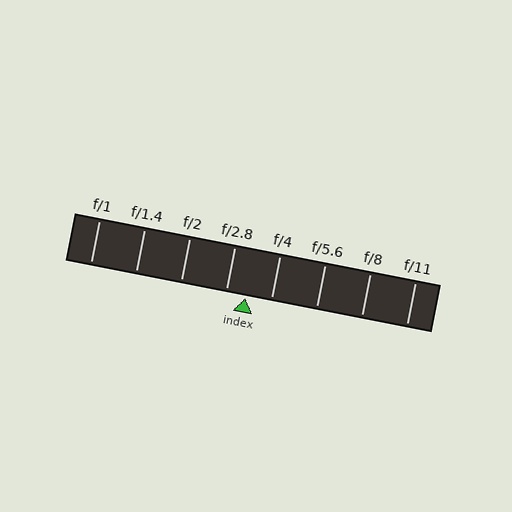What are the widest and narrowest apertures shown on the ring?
The widest aperture shown is f/1 and the narrowest is f/11.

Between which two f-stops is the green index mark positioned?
The index mark is between f/2.8 and f/4.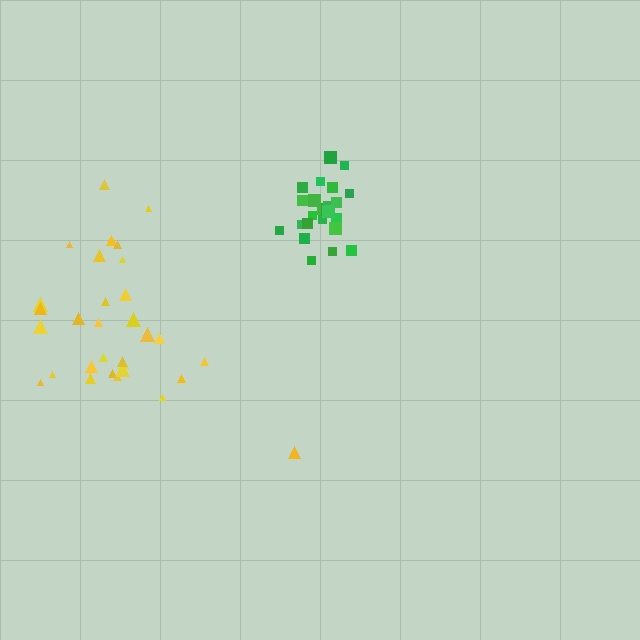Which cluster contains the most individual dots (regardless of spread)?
Yellow (31).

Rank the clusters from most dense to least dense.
green, yellow.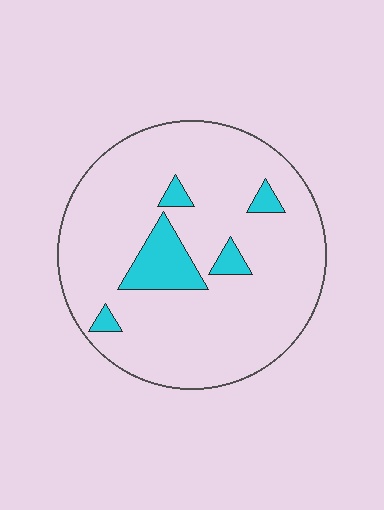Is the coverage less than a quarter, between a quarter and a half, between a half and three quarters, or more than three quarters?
Less than a quarter.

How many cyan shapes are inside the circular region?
5.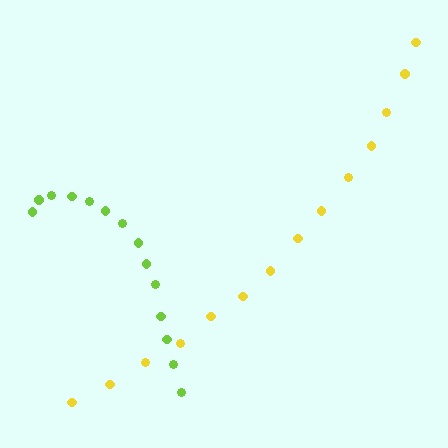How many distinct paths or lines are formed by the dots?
There are 2 distinct paths.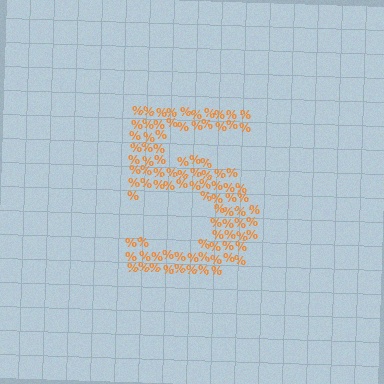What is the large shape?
The large shape is the digit 5.